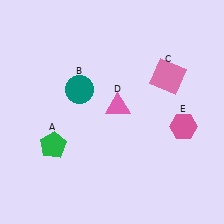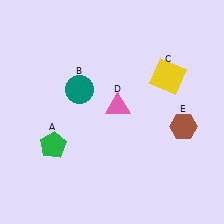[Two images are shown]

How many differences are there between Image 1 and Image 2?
There are 2 differences between the two images.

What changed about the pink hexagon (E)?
In Image 1, E is pink. In Image 2, it changed to brown.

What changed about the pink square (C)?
In Image 1, C is pink. In Image 2, it changed to yellow.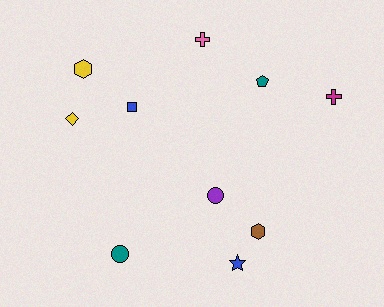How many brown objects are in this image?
There is 1 brown object.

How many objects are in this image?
There are 10 objects.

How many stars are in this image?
There is 1 star.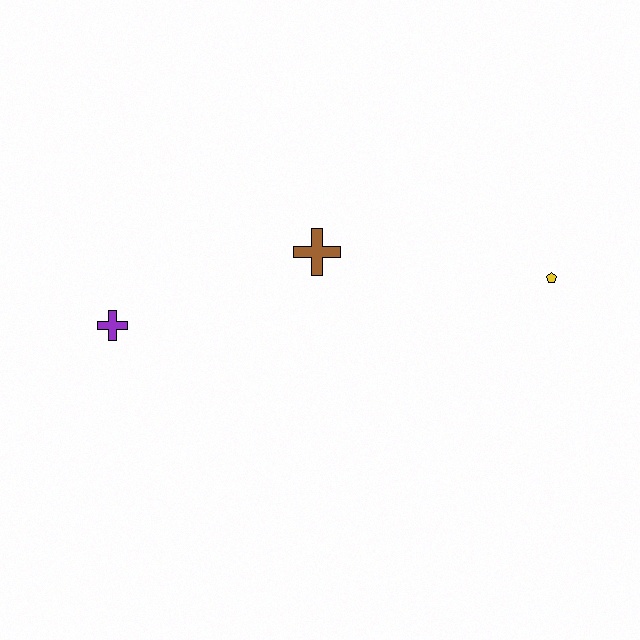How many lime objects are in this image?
There are no lime objects.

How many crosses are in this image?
There are 2 crosses.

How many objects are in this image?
There are 3 objects.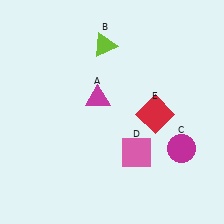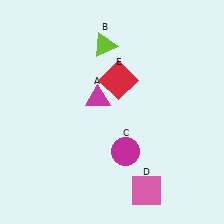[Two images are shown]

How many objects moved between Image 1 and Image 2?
3 objects moved between the two images.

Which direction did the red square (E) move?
The red square (E) moved left.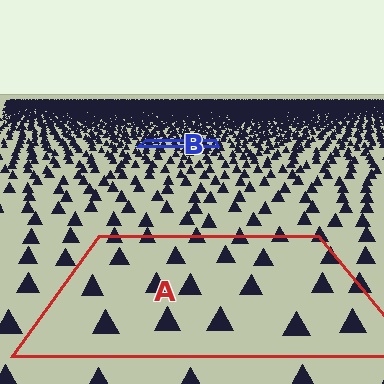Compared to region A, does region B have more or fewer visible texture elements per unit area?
Region B has more texture elements per unit area — they are packed more densely because it is farther away.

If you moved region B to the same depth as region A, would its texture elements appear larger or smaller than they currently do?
They would appear larger. At a closer depth, the same texture elements are projected at a bigger on-screen size.